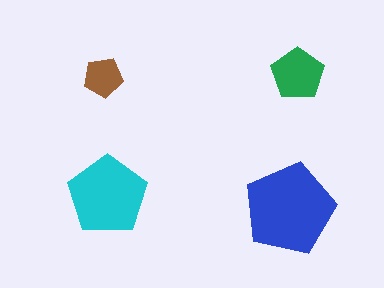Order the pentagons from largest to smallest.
the blue one, the cyan one, the green one, the brown one.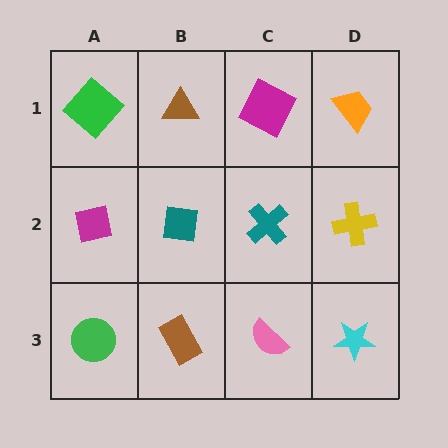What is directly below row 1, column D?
A yellow cross.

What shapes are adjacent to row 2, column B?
A brown triangle (row 1, column B), a brown rectangle (row 3, column B), a magenta square (row 2, column A), a teal cross (row 2, column C).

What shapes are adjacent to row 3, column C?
A teal cross (row 2, column C), a brown rectangle (row 3, column B), a cyan star (row 3, column D).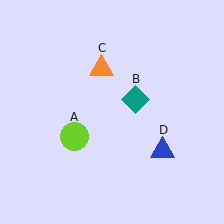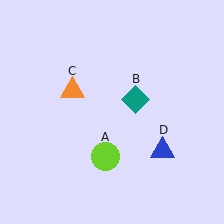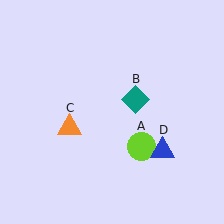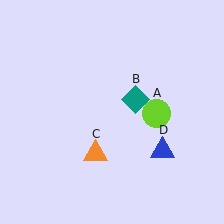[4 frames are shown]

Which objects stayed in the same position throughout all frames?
Teal diamond (object B) and blue triangle (object D) remained stationary.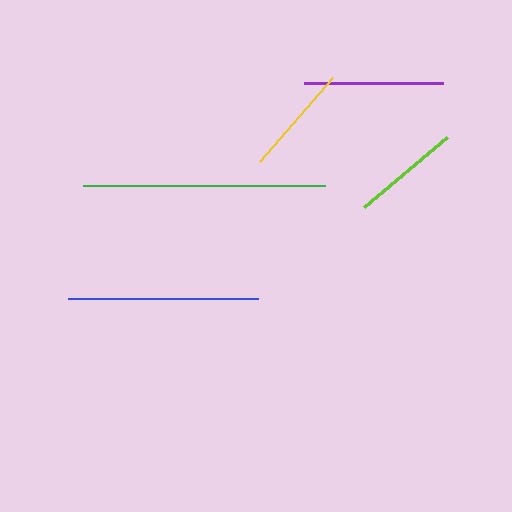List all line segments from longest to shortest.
From longest to shortest: green, blue, purple, yellow, lime.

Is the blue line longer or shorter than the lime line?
The blue line is longer than the lime line.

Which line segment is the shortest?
The lime line is the shortest at approximately 109 pixels.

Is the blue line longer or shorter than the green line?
The green line is longer than the blue line.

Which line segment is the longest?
The green line is the longest at approximately 242 pixels.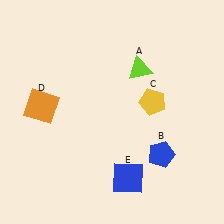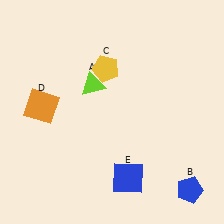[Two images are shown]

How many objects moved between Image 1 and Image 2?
3 objects moved between the two images.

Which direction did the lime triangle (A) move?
The lime triangle (A) moved left.